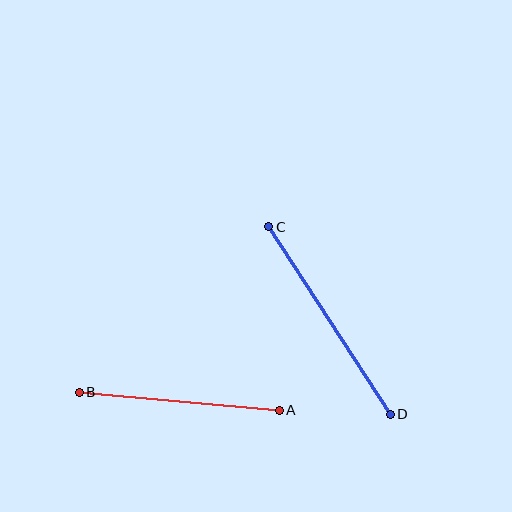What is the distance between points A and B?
The distance is approximately 201 pixels.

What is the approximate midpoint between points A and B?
The midpoint is at approximately (179, 401) pixels.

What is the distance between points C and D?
The distance is approximately 223 pixels.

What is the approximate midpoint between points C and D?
The midpoint is at approximately (329, 320) pixels.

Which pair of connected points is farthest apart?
Points C and D are farthest apart.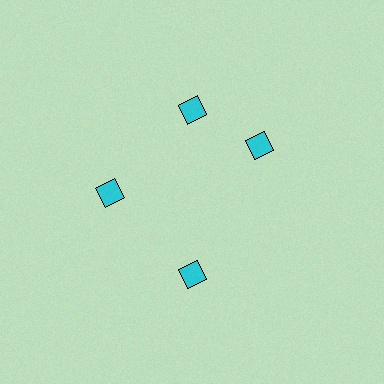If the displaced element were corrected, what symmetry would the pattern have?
It would have 4-fold rotational symmetry — the pattern would map onto itself every 90 degrees.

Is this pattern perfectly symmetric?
No. The 4 cyan diamonds are arranged in a ring, but one element near the 3 o'clock position is rotated out of alignment along the ring, breaking the 4-fold rotational symmetry.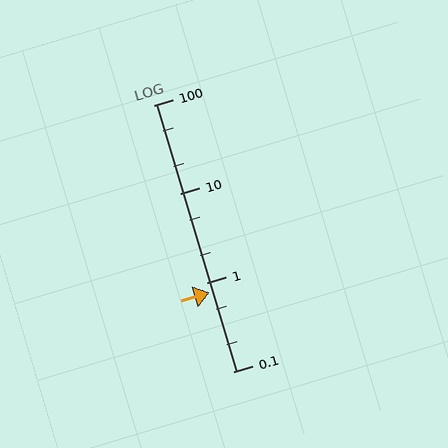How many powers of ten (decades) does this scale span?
The scale spans 3 decades, from 0.1 to 100.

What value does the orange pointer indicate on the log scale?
The pointer indicates approximately 0.77.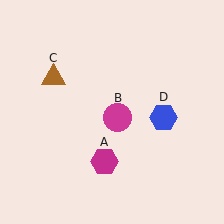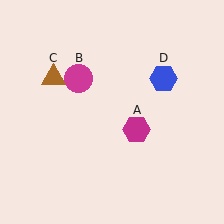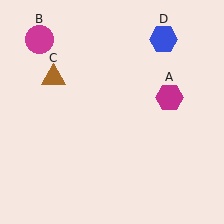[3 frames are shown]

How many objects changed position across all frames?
3 objects changed position: magenta hexagon (object A), magenta circle (object B), blue hexagon (object D).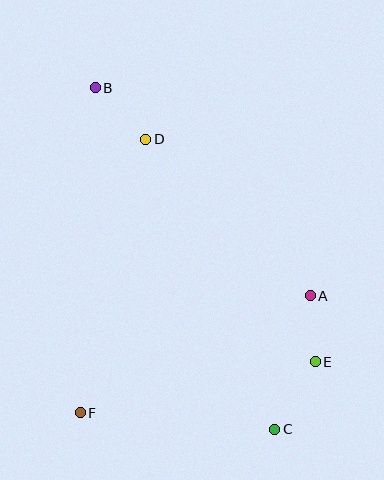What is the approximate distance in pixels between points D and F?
The distance between D and F is approximately 281 pixels.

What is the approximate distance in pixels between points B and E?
The distance between B and E is approximately 351 pixels.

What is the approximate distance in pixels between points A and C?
The distance between A and C is approximately 138 pixels.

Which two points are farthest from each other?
Points B and C are farthest from each other.